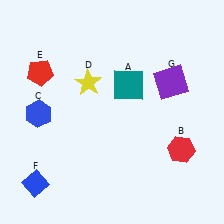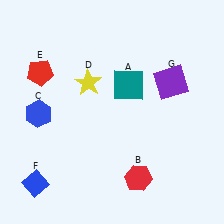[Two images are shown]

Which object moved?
The red hexagon (B) moved left.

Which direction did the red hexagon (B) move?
The red hexagon (B) moved left.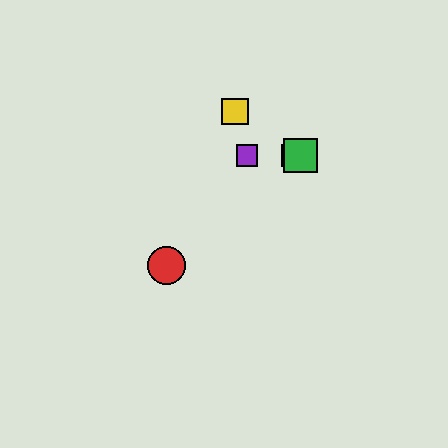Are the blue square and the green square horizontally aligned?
Yes, both are at y≈155.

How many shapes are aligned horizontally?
3 shapes (the blue square, the green square, the purple square) are aligned horizontally.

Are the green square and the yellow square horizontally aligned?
No, the green square is at y≈155 and the yellow square is at y≈112.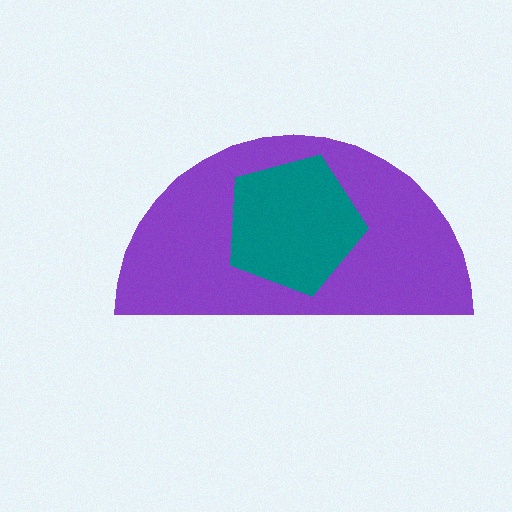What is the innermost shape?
The teal pentagon.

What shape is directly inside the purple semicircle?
The teal pentagon.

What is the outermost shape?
The purple semicircle.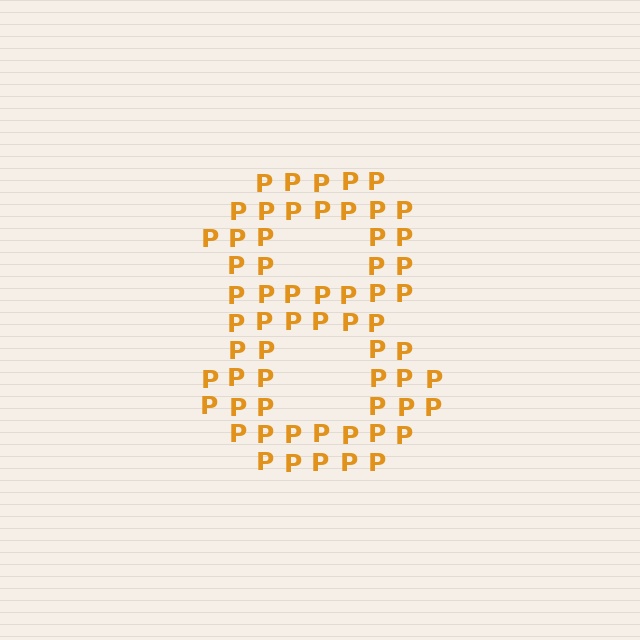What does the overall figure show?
The overall figure shows the digit 8.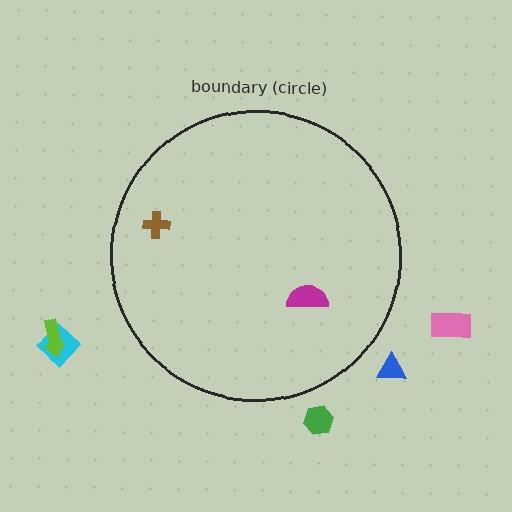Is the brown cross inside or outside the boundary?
Inside.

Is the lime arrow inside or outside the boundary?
Outside.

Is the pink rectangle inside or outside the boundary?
Outside.